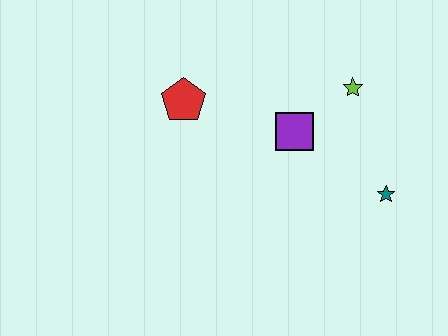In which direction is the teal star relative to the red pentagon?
The teal star is to the right of the red pentagon.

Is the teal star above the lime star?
No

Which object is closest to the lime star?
The purple square is closest to the lime star.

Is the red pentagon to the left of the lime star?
Yes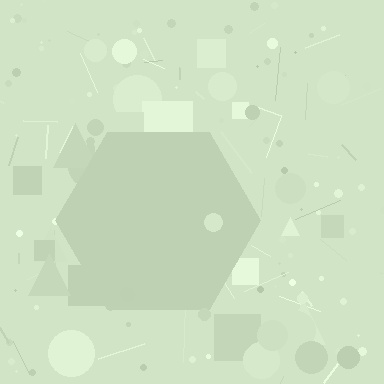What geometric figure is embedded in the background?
A hexagon is embedded in the background.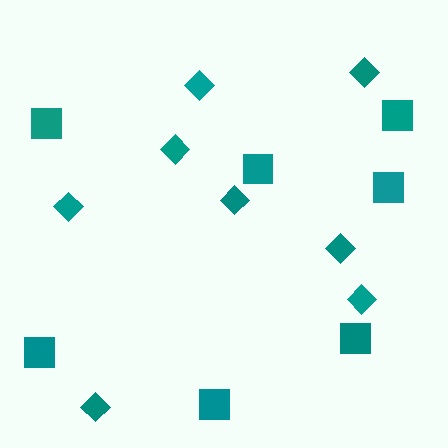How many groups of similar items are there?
There are 2 groups: one group of diamonds (8) and one group of squares (7).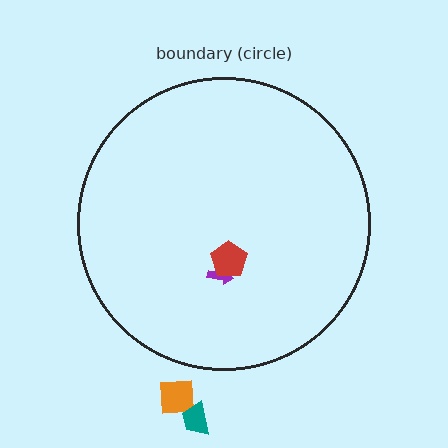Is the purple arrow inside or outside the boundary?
Inside.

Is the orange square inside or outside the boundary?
Outside.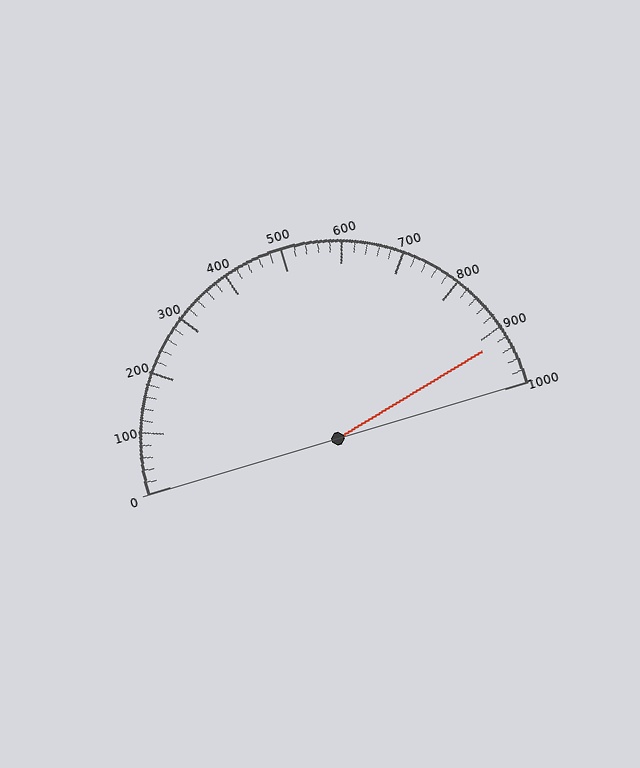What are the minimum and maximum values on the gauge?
The gauge ranges from 0 to 1000.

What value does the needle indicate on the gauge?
The needle indicates approximately 920.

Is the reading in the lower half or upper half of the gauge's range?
The reading is in the upper half of the range (0 to 1000).